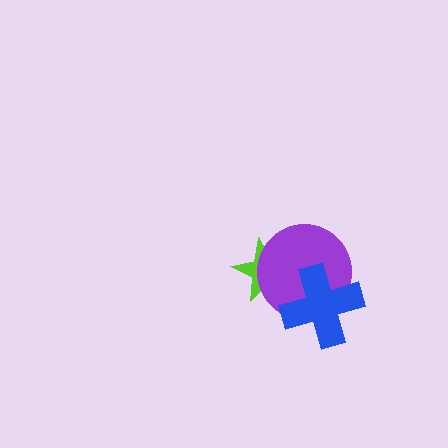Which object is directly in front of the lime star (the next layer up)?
The purple circle is directly in front of the lime star.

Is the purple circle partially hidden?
Yes, it is partially covered by another shape.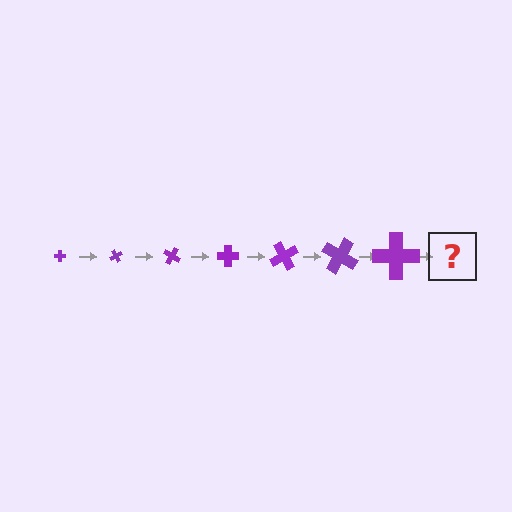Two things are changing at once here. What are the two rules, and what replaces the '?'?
The two rules are that the cross grows larger each step and it rotates 60 degrees each step. The '?' should be a cross, larger than the previous one and rotated 420 degrees from the start.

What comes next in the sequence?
The next element should be a cross, larger than the previous one and rotated 420 degrees from the start.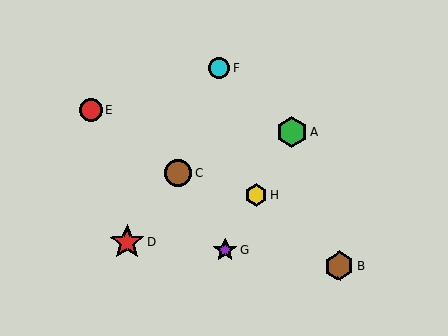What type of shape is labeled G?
Shape G is a purple star.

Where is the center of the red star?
The center of the red star is at (127, 243).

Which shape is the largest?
The red star (labeled D) is the largest.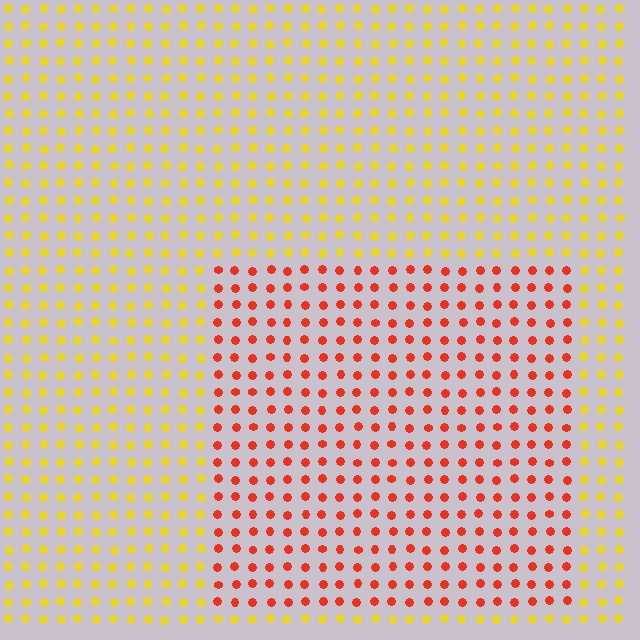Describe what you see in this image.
The image is filled with small yellow elements in a uniform arrangement. A rectangle-shaped region is visible where the elements are tinted to a slightly different hue, forming a subtle color boundary.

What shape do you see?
I see a rectangle.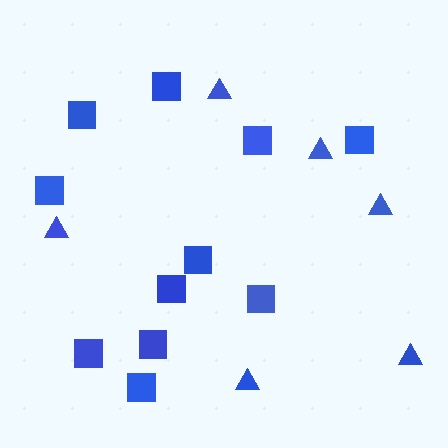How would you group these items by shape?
There are 2 groups: one group of squares (11) and one group of triangles (6).